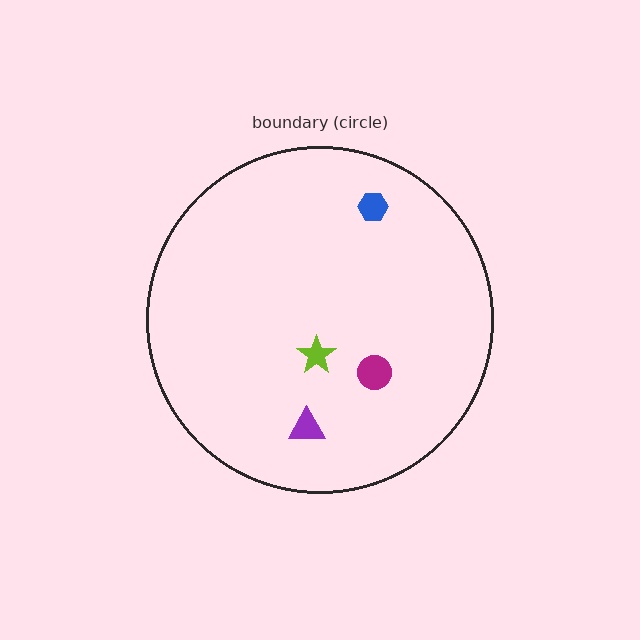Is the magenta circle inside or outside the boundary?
Inside.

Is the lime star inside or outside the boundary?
Inside.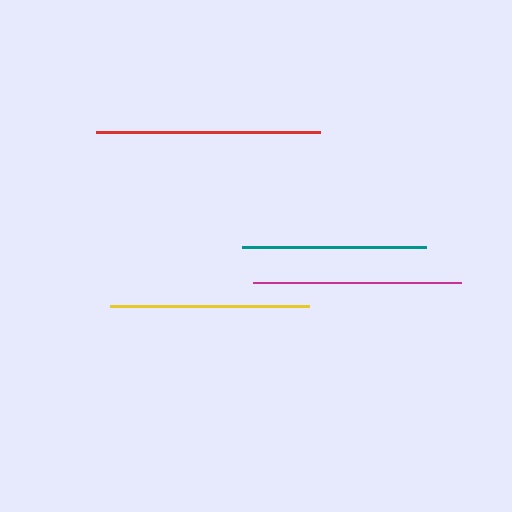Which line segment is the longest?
The red line is the longest at approximately 224 pixels.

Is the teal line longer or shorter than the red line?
The red line is longer than the teal line.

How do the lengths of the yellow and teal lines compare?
The yellow and teal lines are approximately the same length.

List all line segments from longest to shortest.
From longest to shortest: red, magenta, yellow, teal.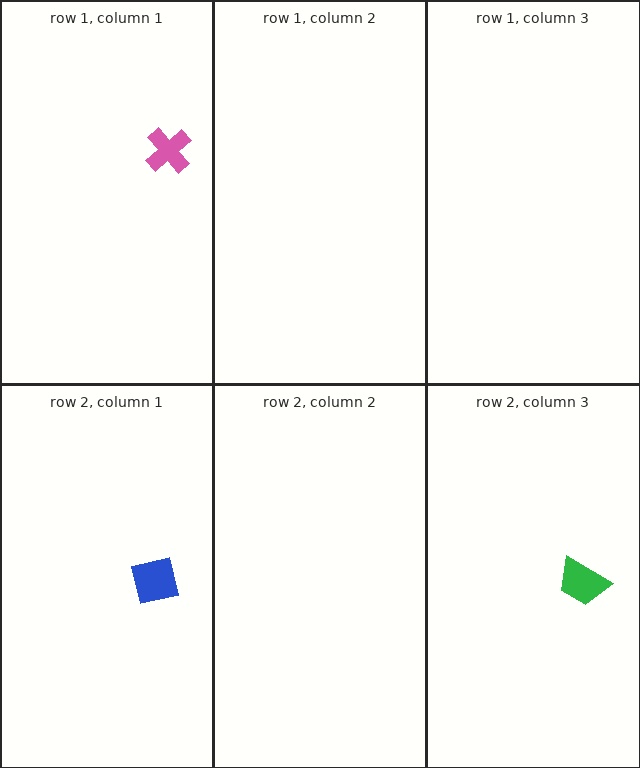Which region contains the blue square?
The row 2, column 1 region.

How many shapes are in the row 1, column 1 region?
1.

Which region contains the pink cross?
The row 1, column 1 region.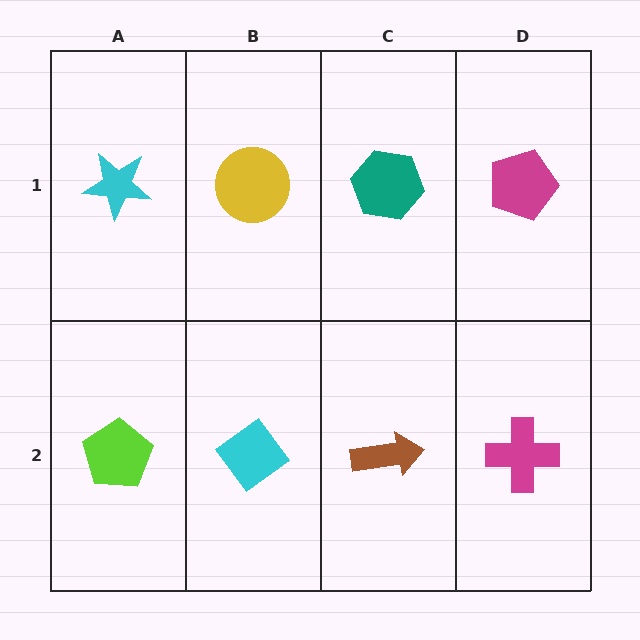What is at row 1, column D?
A magenta pentagon.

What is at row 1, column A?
A cyan star.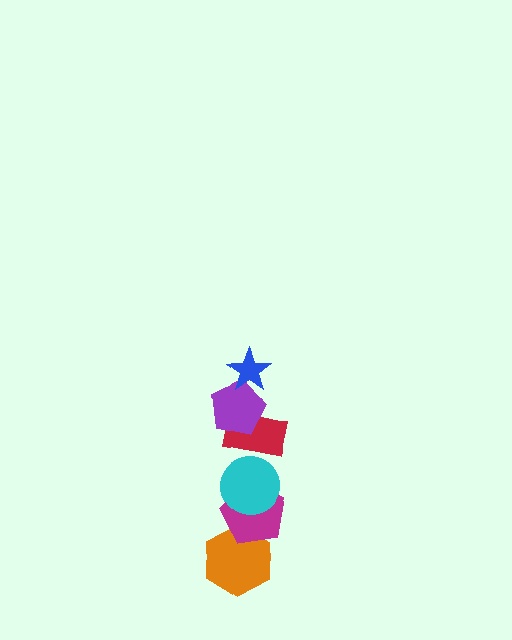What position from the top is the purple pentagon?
The purple pentagon is 2nd from the top.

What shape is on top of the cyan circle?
The red rectangle is on top of the cyan circle.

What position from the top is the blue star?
The blue star is 1st from the top.